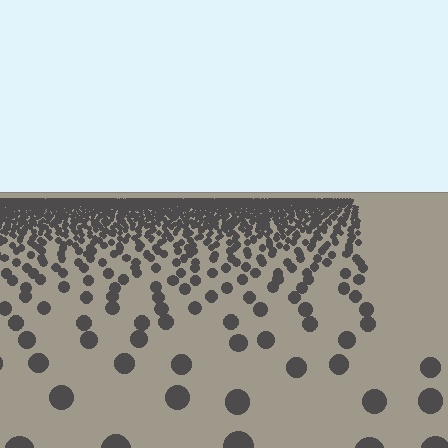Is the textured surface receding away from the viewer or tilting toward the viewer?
The surface is receding away from the viewer. Texture elements get smaller and denser toward the top.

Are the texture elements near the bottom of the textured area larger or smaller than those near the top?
Larger. Near the bottom, elements are closer to the viewer and appear at a bigger on-screen size.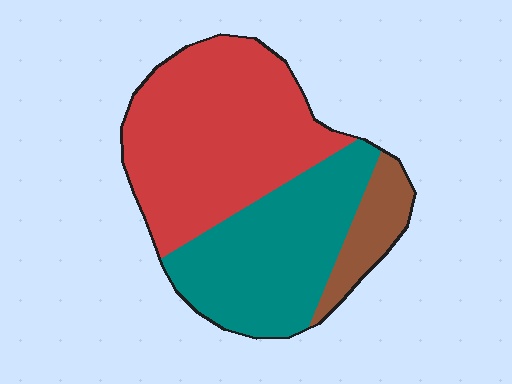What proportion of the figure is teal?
Teal covers about 40% of the figure.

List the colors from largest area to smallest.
From largest to smallest: red, teal, brown.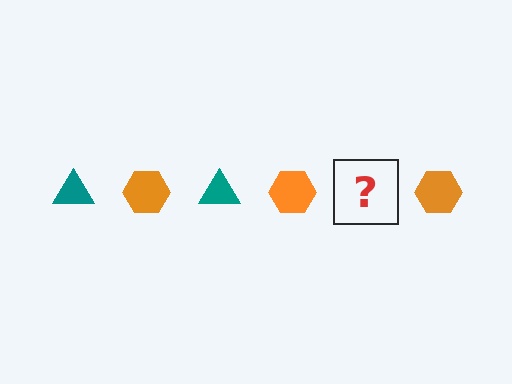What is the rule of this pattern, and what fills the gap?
The rule is that the pattern alternates between teal triangle and orange hexagon. The gap should be filled with a teal triangle.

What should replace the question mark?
The question mark should be replaced with a teal triangle.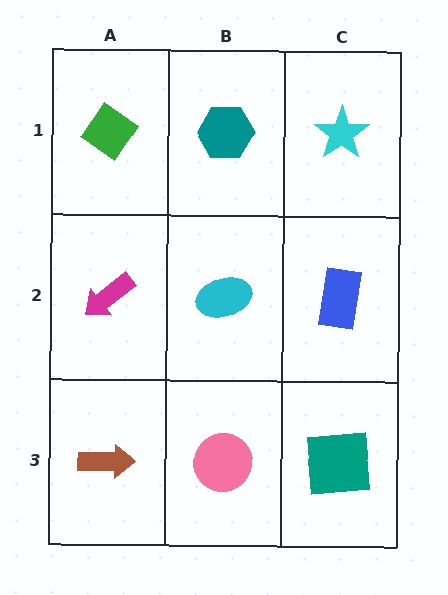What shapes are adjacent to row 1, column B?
A cyan ellipse (row 2, column B), a green diamond (row 1, column A), a cyan star (row 1, column C).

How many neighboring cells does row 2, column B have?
4.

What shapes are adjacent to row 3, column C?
A blue rectangle (row 2, column C), a pink circle (row 3, column B).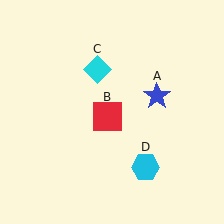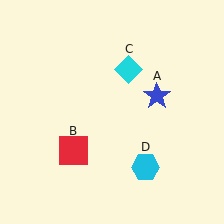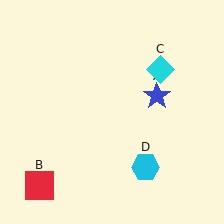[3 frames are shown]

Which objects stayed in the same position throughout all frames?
Blue star (object A) and cyan hexagon (object D) remained stationary.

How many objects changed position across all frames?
2 objects changed position: red square (object B), cyan diamond (object C).